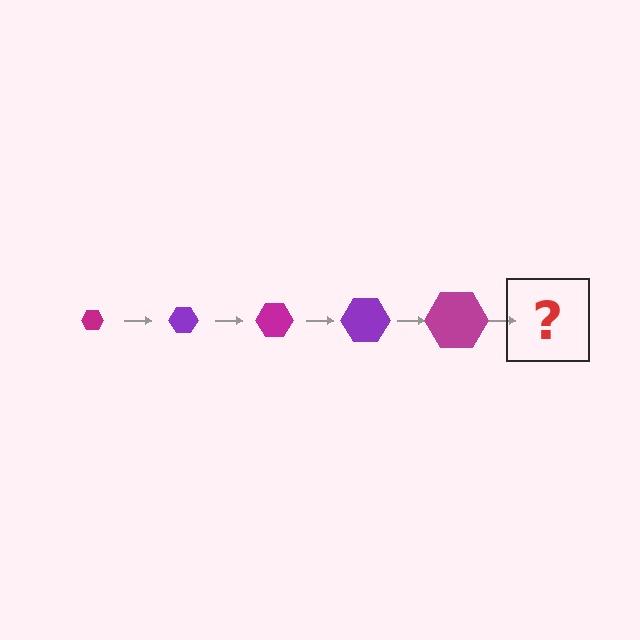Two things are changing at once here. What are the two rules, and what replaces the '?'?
The two rules are that the hexagon grows larger each step and the color cycles through magenta and purple. The '?' should be a purple hexagon, larger than the previous one.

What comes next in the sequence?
The next element should be a purple hexagon, larger than the previous one.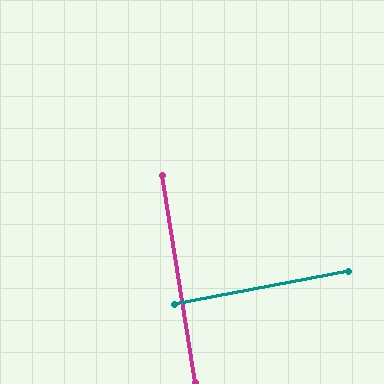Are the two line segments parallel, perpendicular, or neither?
Perpendicular — they meet at approximately 88°.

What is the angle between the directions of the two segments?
Approximately 88 degrees.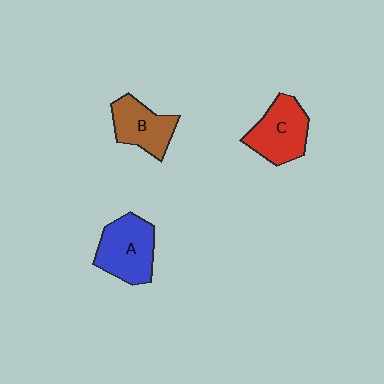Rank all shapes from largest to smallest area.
From largest to smallest: A (blue), C (red), B (brown).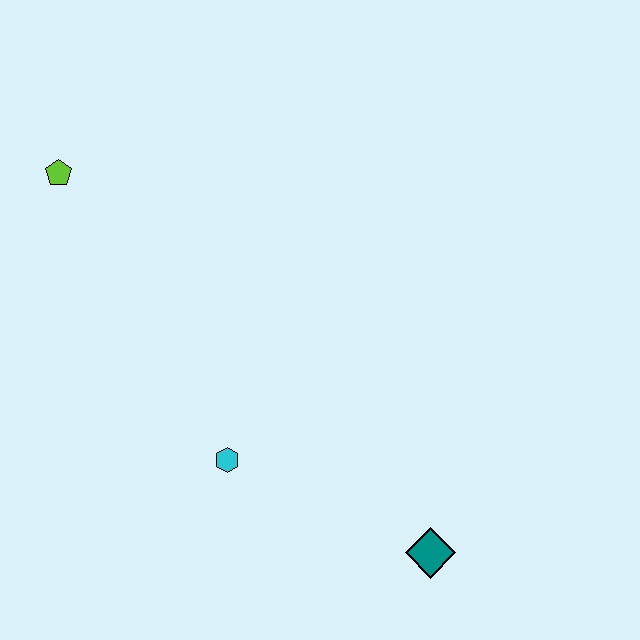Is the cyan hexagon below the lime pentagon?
Yes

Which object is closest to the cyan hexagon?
The teal diamond is closest to the cyan hexagon.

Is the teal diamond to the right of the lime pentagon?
Yes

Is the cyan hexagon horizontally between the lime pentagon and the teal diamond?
Yes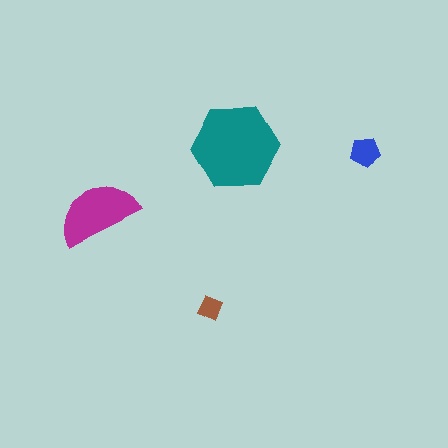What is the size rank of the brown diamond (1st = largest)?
4th.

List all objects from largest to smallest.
The teal hexagon, the magenta semicircle, the blue pentagon, the brown diamond.